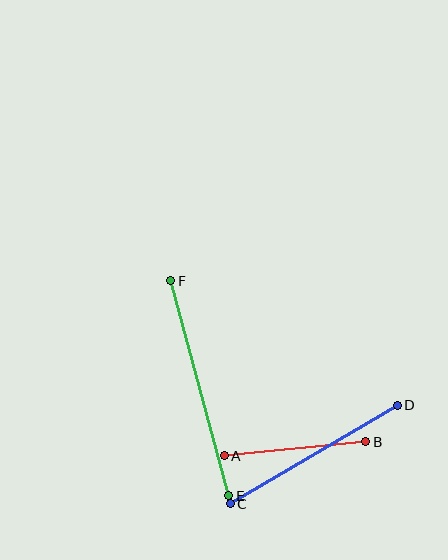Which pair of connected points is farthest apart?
Points E and F are farthest apart.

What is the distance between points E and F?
The distance is approximately 223 pixels.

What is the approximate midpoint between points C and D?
The midpoint is at approximately (314, 455) pixels.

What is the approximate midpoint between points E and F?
The midpoint is at approximately (200, 388) pixels.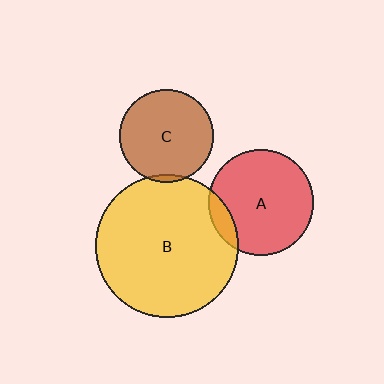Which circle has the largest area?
Circle B (yellow).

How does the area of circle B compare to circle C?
Approximately 2.3 times.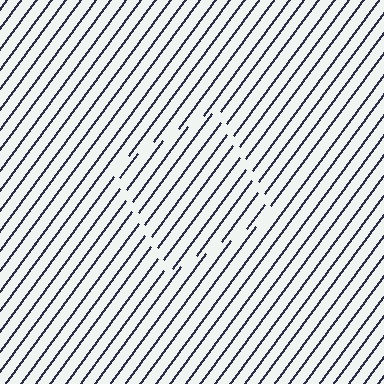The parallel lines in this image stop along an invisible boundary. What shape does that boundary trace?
An illusory square. The interior of the shape contains the same grating, shifted by half a period — the contour is defined by the phase discontinuity where line-ends from the inner and outer gratings abut.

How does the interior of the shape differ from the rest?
The interior of the shape contains the same grating, shifted by half a period — the contour is defined by the phase discontinuity where line-ends from the inner and outer gratings abut.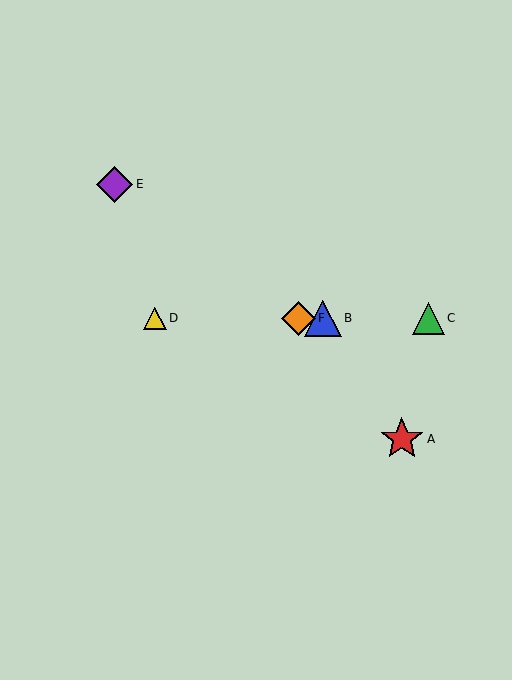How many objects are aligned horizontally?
4 objects (B, C, D, F) are aligned horizontally.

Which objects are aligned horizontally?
Objects B, C, D, F are aligned horizontally.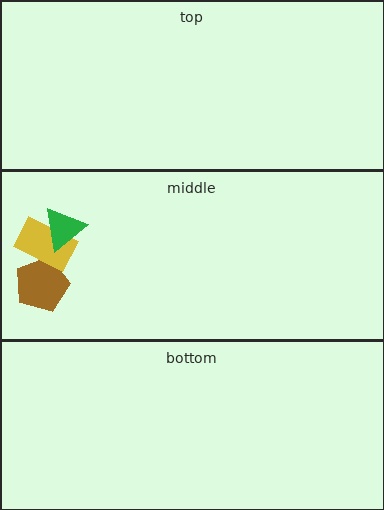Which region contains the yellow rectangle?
The middle region.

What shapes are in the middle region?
The brown pentagon, the yellow rectangle, the green triangle.